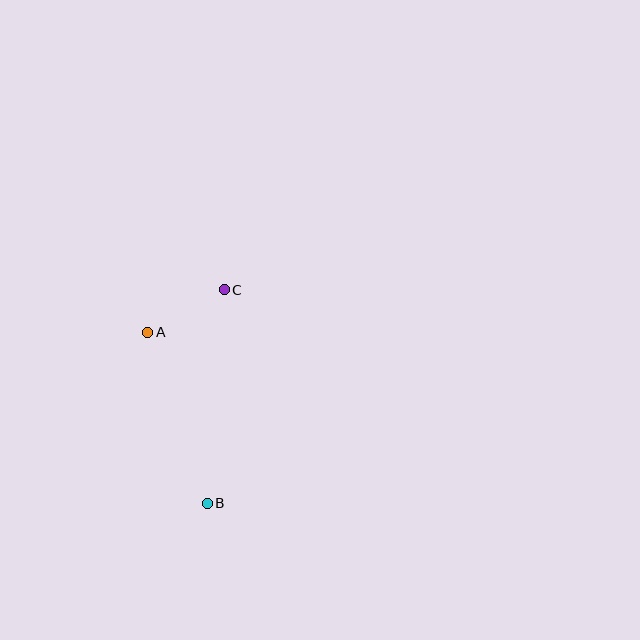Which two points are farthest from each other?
Points B and C are farthest from each other.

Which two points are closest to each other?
Points A and C are closest to each other.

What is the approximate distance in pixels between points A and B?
The distance between A and B is approximately 181 pixels.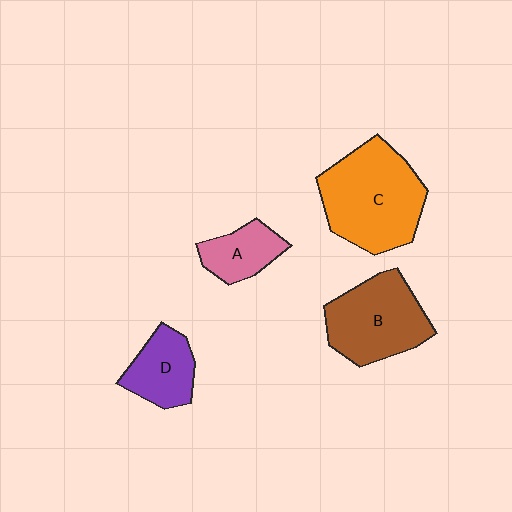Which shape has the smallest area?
Shape A (pink).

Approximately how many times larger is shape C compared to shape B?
Approximately 1.2 times.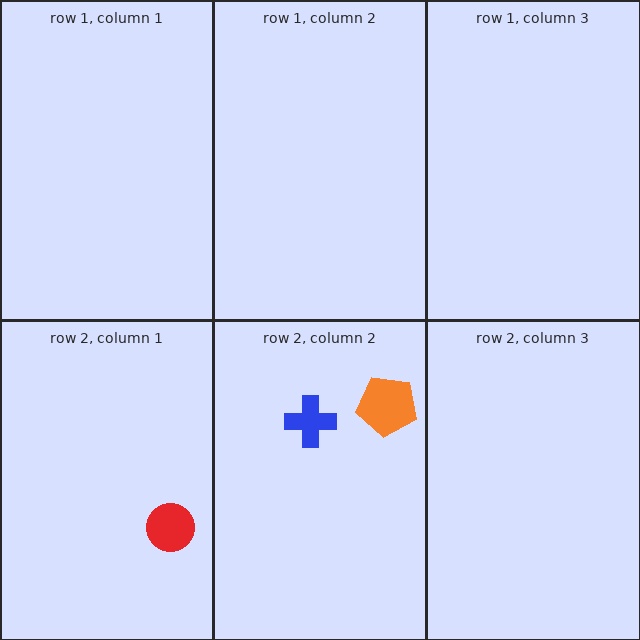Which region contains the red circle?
The row 2, column 1 region.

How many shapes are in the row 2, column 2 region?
2.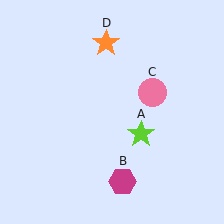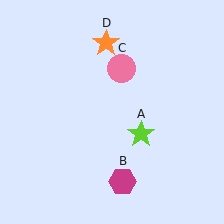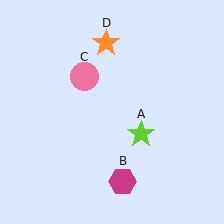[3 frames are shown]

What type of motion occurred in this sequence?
The pink circle (object C) rotated counterclockwise around the center of the scene.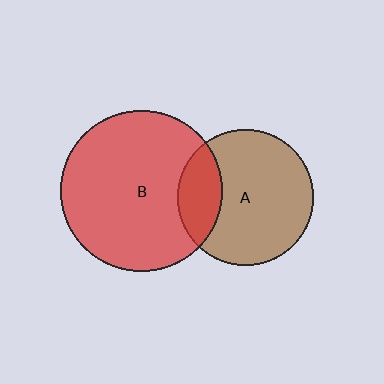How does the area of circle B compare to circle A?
Approximately 1.4 times.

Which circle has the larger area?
Circle B (red).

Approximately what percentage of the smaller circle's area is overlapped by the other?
Approximately 20%.